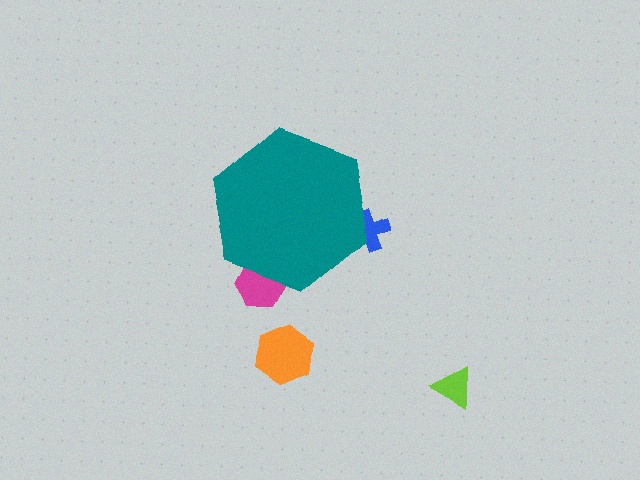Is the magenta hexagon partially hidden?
Yes, the magenta hexagon is partially hidden behind the teal hexagon.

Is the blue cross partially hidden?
Yes, the blue cross is partially hidden behind the teal hexagon.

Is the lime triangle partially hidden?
No, the lime triangle is fully visible.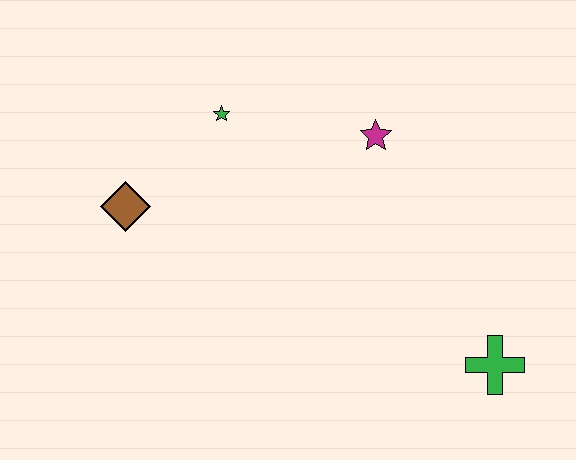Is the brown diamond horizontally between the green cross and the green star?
No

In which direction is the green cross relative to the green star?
The green cross is to the right of the green star.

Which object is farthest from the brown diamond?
The green cross is farthest from the brown diamond.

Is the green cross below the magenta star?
Yes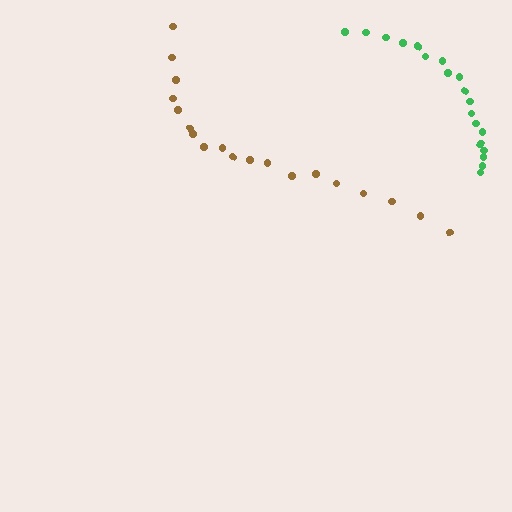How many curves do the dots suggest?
There are 2 distinct paths.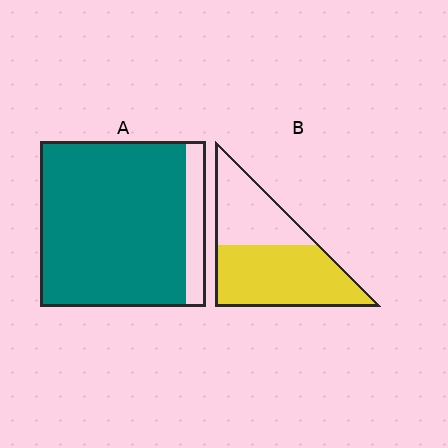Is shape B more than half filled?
Yes.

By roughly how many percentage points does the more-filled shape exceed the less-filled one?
By roughly 25 percentage points (A over B).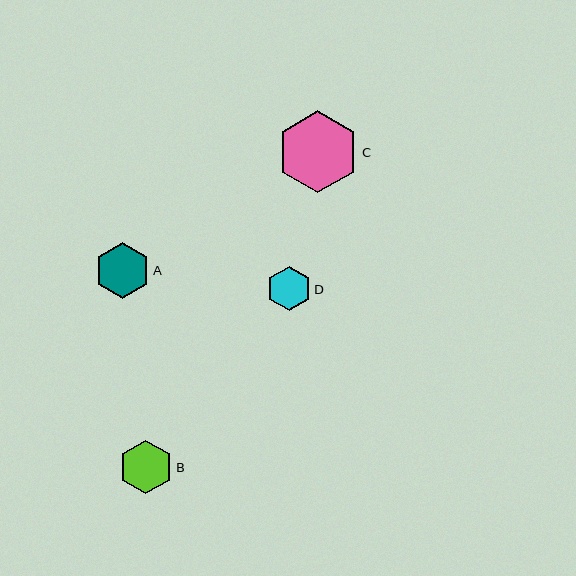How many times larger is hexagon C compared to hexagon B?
Hexagon C is approximately 1.5 times the size of hexagon B.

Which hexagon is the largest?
Hexagon C is the largest with a size of approximately 82 pixels.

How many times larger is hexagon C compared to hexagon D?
Hexagon C is approximately 1.8 times the size of hexagon D.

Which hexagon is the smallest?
Hexagon D is the smallest with a size of approximately 44 pixels.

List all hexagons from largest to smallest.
From largest to smallest: C, A, B, D.